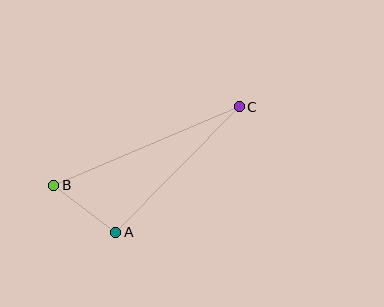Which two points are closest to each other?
Points A and B are closest to each other.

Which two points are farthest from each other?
Points B and C are farthest from each other.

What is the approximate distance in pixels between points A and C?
The distance between A and C is approximately 176 pixels.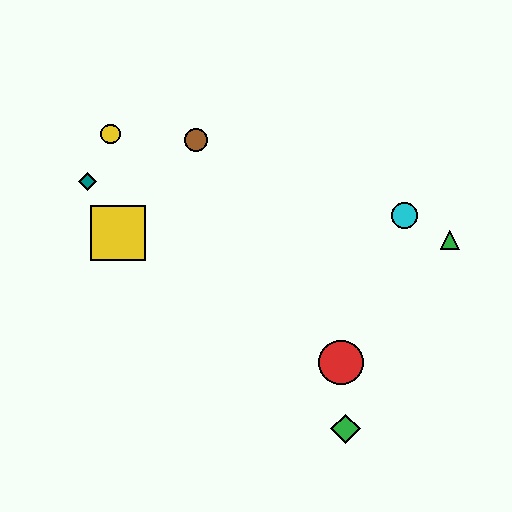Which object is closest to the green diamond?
The red circle is closest to the green diamond.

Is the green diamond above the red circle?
No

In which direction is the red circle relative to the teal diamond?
The red circle is to the right of the teal diamond.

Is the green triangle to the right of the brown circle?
Yes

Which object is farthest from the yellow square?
The green triangle is farthest from the yellow square.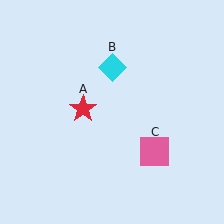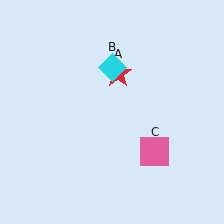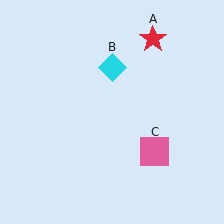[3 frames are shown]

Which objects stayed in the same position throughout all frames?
Cyan diamond (object B) and pink square (object C) remained stationary.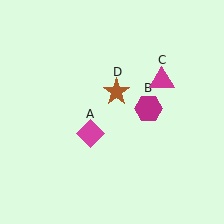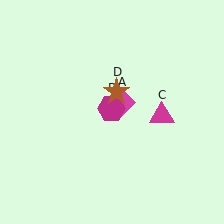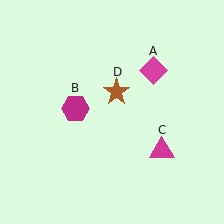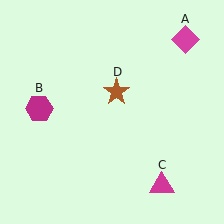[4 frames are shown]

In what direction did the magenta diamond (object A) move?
The magenta diamond (object A) moved up and to the right.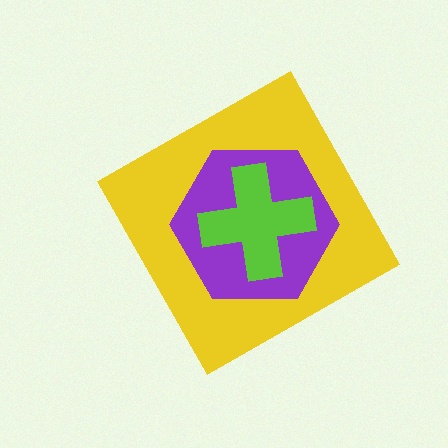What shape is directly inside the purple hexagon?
The lime cross.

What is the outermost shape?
The yellow diamond.